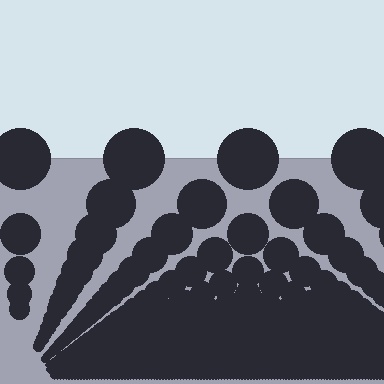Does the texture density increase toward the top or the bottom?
Density increases toward the bottom.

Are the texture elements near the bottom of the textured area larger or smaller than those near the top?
Smaller. The gradient is inverted — elements near the bottom are smaller and denser.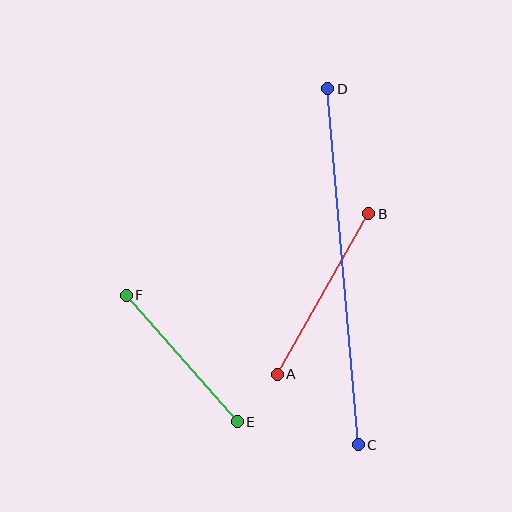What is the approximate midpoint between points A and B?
The midpoint is at approximately (323, 294) pixels.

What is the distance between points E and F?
The distance is approximately 168 pixels.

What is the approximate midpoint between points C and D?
The midpoint is at approximately (343, 267) pixels.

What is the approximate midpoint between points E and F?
The midpoint is at approximately (182, 358) pixels.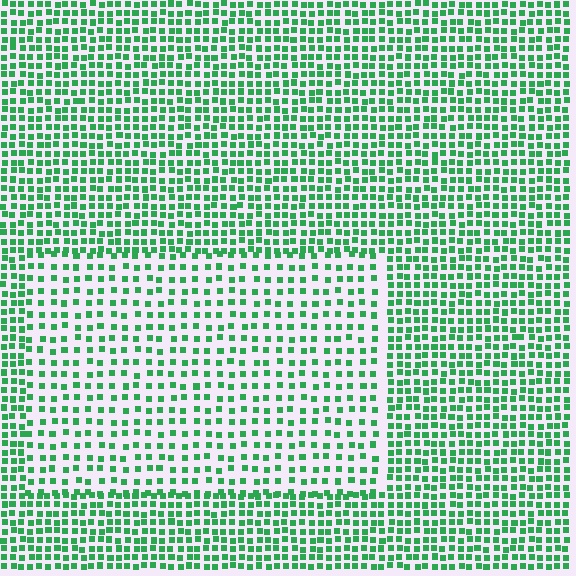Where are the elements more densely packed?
The elements are more densely packed outside the rectangle boundary.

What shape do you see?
I see a rectangle.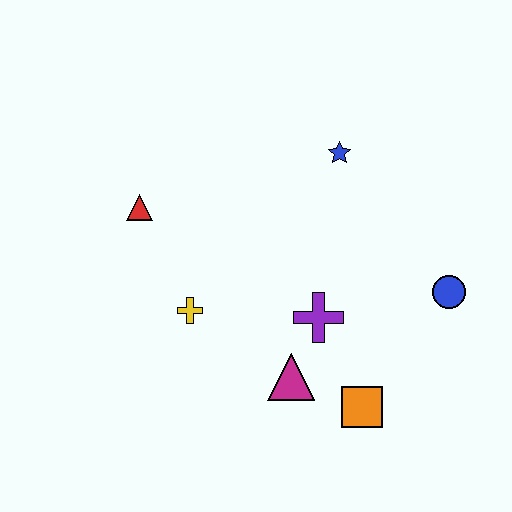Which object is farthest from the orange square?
The red triangle is farthest from the orange square.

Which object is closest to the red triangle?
The yellow cross is closest to the red triangle.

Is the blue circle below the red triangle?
Yes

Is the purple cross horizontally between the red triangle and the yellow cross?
No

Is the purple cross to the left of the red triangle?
No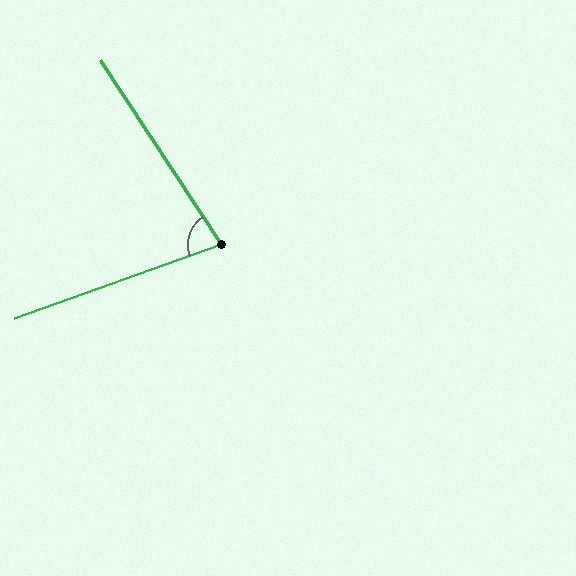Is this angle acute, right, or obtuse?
It is acute.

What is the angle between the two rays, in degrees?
Approximately 76 degrees.